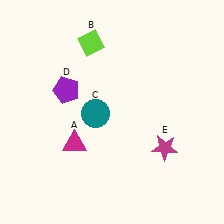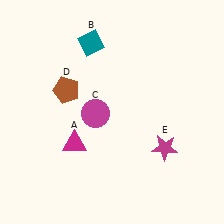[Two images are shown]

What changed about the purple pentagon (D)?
In Image 1, D is purple. In Image 2, it changed to brown.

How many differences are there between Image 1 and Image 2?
There are 3 differences between the two images.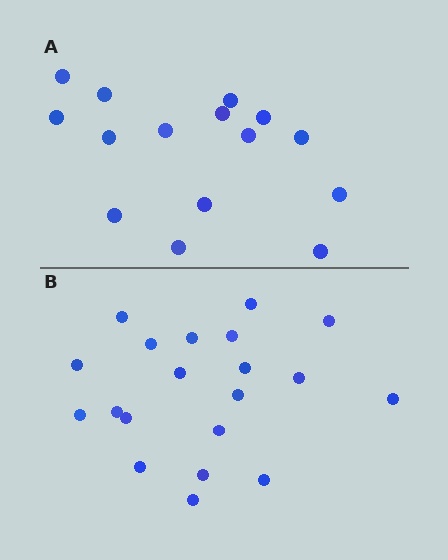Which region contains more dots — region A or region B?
Region B (the bottom region) has more dots.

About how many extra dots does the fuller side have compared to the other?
Region B has about 5 more dots than region A.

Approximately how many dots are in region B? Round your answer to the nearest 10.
About 20 dots.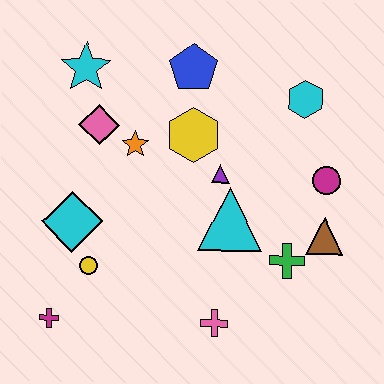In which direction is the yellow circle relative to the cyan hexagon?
The yellow circle is to the left of the cyan hexagon.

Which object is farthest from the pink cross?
The cyan star is farthest from the pink cross.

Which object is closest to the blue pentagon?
The yellow hexagon is closest to the blue pentagon.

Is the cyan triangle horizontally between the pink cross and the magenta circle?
Yes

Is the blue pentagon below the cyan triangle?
No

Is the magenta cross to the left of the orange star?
Yes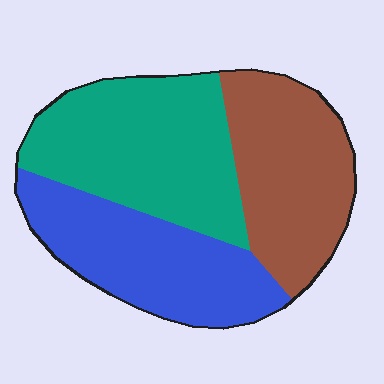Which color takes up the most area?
Teal, at roughly 40%.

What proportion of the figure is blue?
Blue covers around 30% of the figure.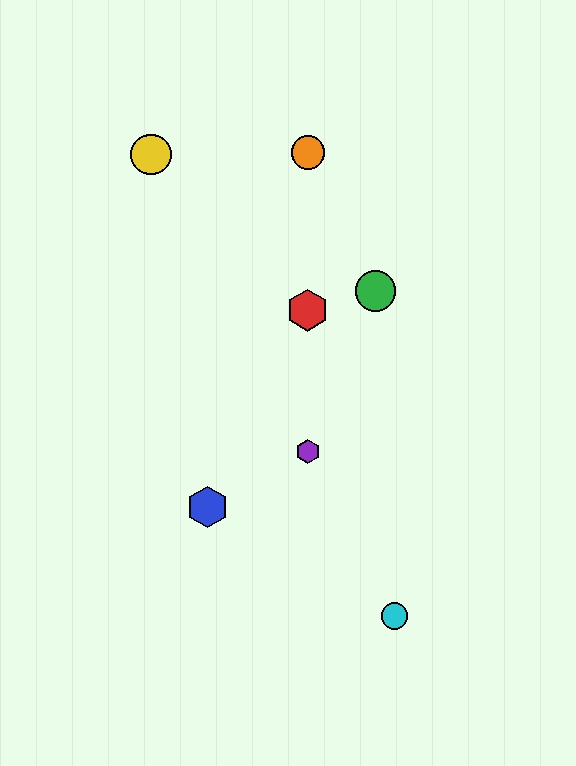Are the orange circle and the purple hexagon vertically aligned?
Yes, both are at x≈308.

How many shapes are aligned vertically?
3 shapes (the red hexagon, the purple hexagon, the orange circle) are aligned vertically.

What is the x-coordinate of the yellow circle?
The yellow circle is at x≈151.